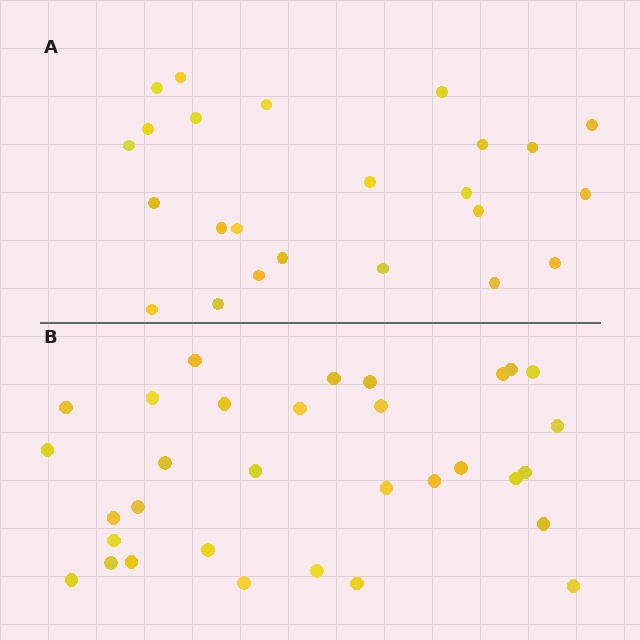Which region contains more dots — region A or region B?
Region B (the bottom region) has more dots.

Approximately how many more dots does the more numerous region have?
Region B has roughly 8 or so more dots than region A.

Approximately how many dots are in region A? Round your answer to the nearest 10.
About 20 dots. (The exact count is 24, which rounds to 20.)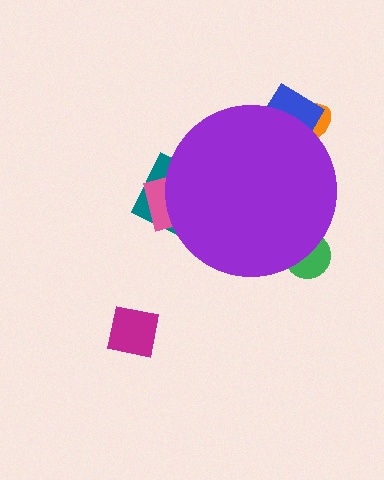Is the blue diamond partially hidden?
Yes, the blue diamond is partially hidden behind the purple circle.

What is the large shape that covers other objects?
A purple circle.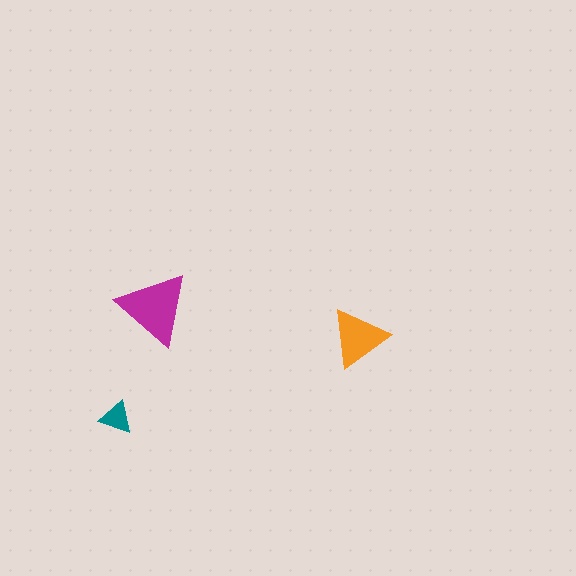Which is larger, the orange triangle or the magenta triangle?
The magenta one.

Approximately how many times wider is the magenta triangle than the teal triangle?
About 2 times wider.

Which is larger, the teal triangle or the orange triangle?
The orange one.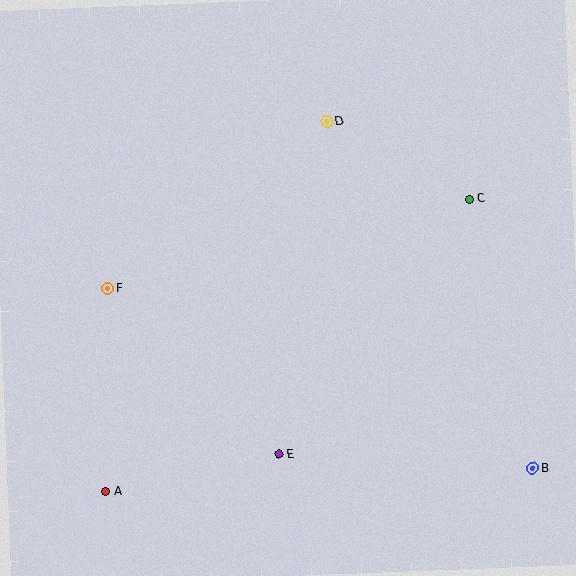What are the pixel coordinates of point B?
Point B is at (533, 469).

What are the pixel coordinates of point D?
Point D is at (327, 122).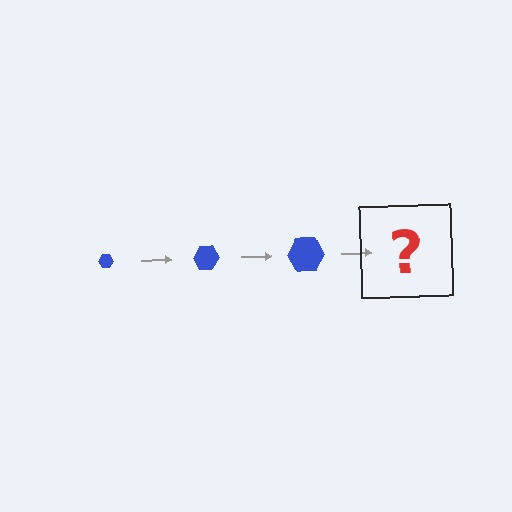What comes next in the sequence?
The next element should be a blue hexagon, larger than the previous one.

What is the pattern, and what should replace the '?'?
The pattern is that the hexagon gets progressively larger each step. The '?' should be a blue hexagon, larger than the previous one.